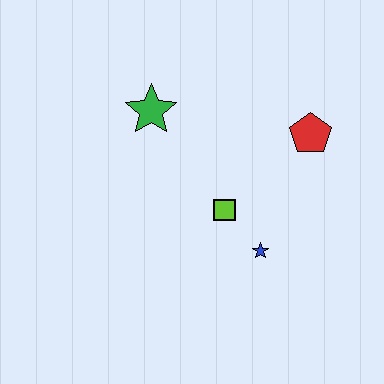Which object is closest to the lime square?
The blue star is closest to the lime square.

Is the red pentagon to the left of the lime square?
No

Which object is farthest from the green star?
The blue star is farthest from the green star.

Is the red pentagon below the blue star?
No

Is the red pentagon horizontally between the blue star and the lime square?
No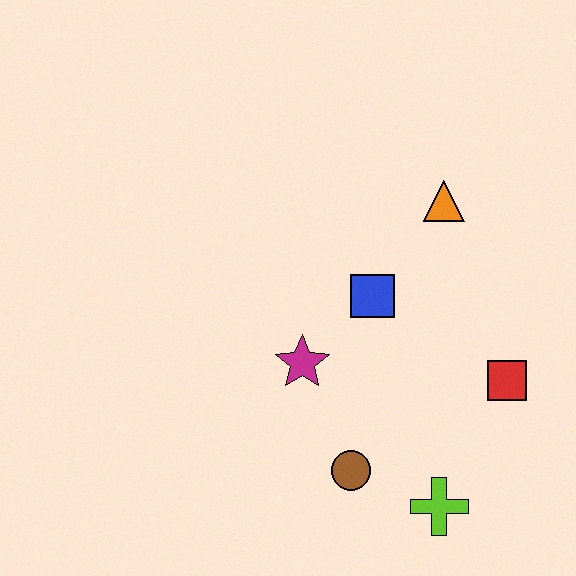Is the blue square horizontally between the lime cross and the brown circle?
Yes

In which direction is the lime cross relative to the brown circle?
The lime cross is to the right of the brown circle.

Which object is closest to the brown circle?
The lime cross is closest to the brown circle.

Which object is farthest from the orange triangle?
The lime cross is farthest from the orange triangle.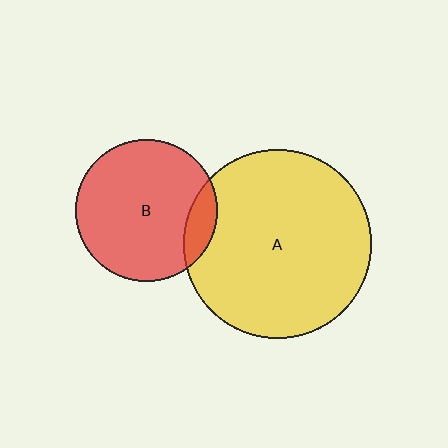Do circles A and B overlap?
Yes.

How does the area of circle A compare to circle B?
Approximately 1.8 times.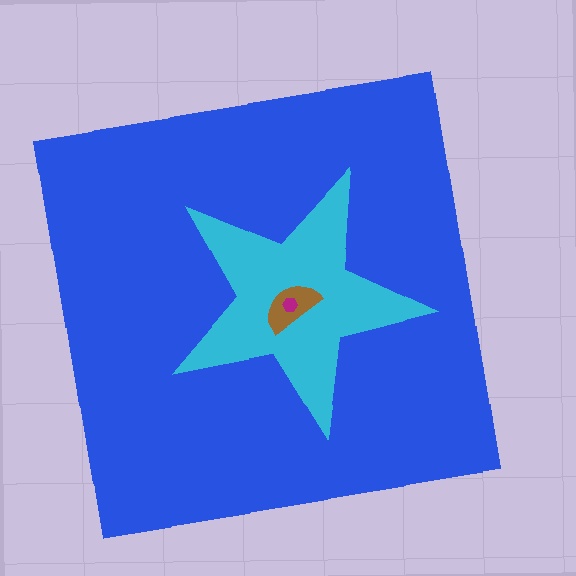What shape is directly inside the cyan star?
The brown semicircle.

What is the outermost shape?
The blue square.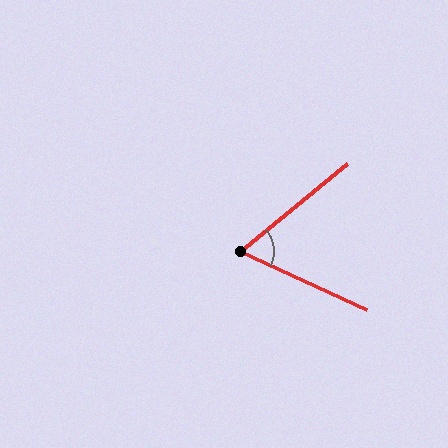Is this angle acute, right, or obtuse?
It is acute.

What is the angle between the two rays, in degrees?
Approximately 64 degrees.